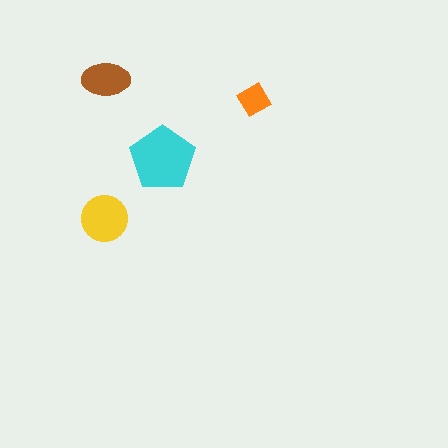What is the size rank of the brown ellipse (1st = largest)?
3rd.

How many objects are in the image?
There are 4 objects in the image.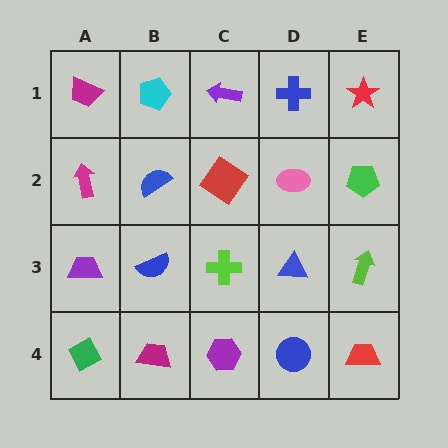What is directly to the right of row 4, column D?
A red trapezoid.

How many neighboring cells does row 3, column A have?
3.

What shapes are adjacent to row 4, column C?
A lime cross (row 3, column C), a magenta trapezoid (row 4, column B), a blue circle (row 4, column D).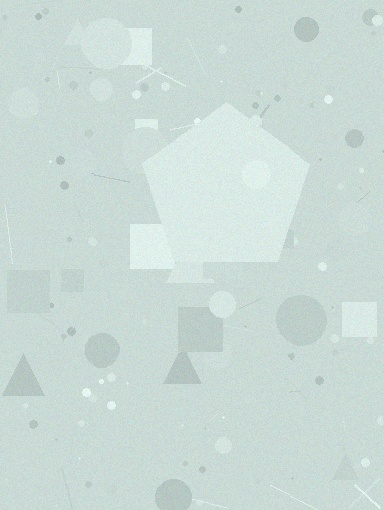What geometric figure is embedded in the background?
A pentagon is embedded in the background.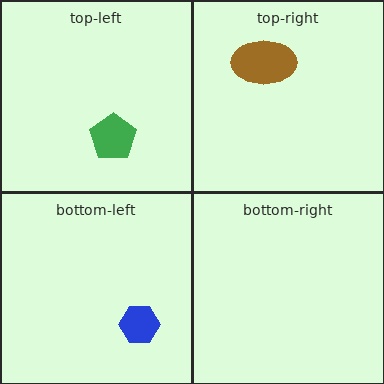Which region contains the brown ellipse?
The top-right region.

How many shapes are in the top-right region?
1.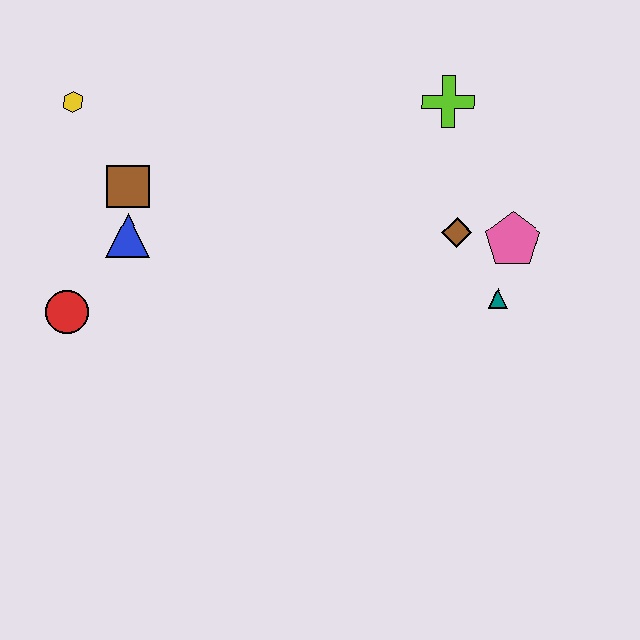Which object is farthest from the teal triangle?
The yellow hexagon is farthest from the teal triangle.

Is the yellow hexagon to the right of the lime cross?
No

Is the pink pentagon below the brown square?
Yes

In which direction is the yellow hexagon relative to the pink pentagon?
The yellow hexagon is to the left of the pink pentagon.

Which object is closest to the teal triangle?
The pink pentagon is closest to the teal triangle.